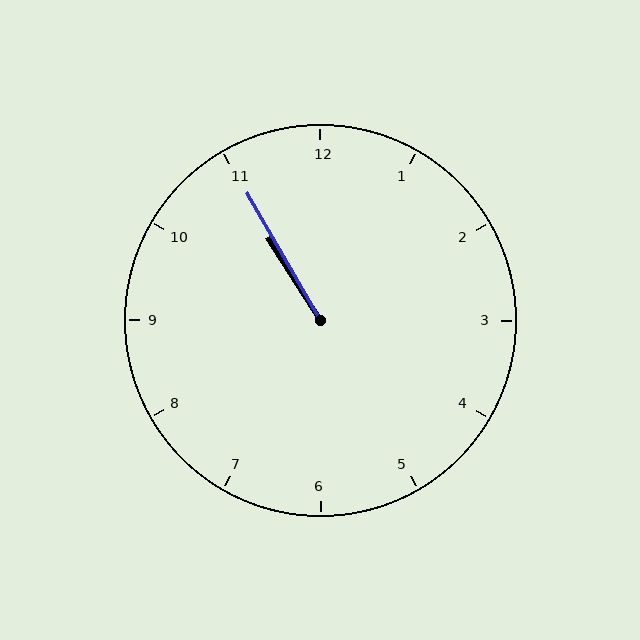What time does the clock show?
10:55.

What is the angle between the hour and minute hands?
Approximately 2 degrees.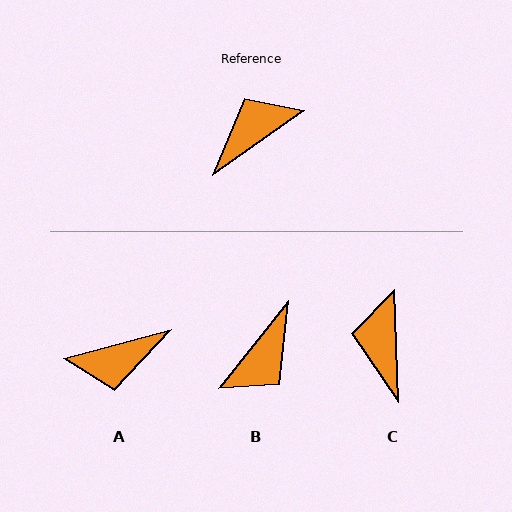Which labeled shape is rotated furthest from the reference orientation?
B, about 164 degrees away.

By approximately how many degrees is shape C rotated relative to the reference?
Approximately 57 degrees counter-clockwise.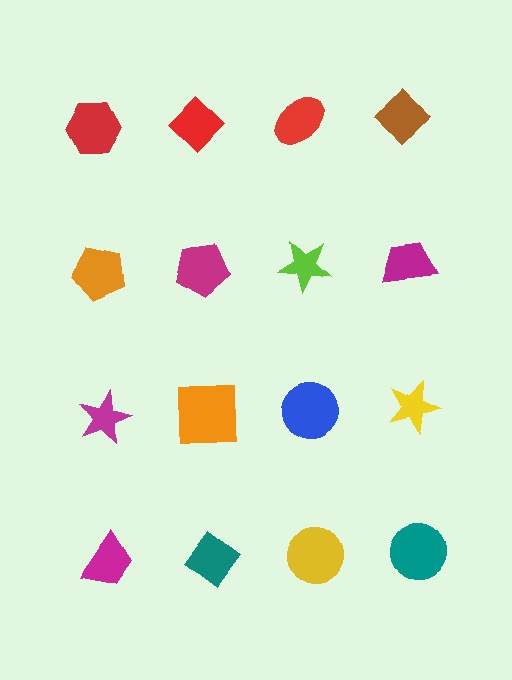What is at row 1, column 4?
A brown diamond.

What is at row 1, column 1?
A red hexagon.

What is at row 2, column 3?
A lime star.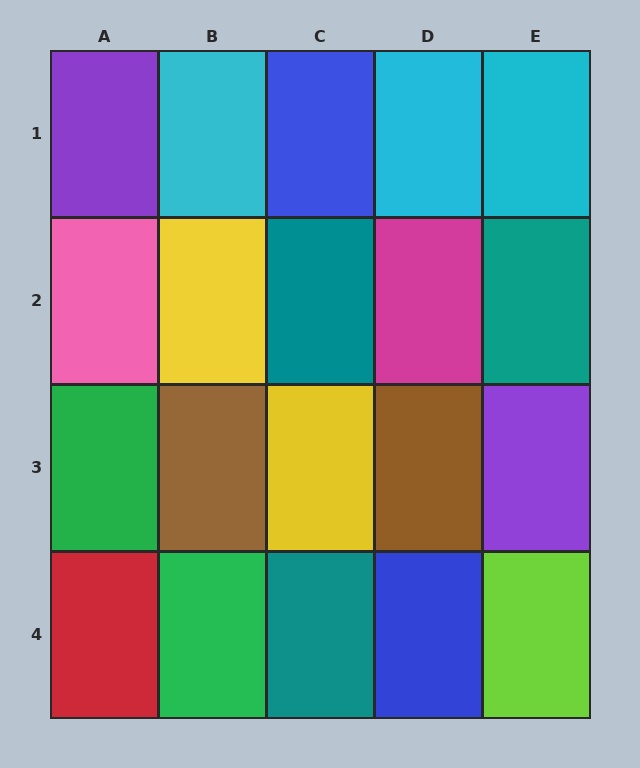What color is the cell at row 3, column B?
Brown.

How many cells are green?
2 cells are green.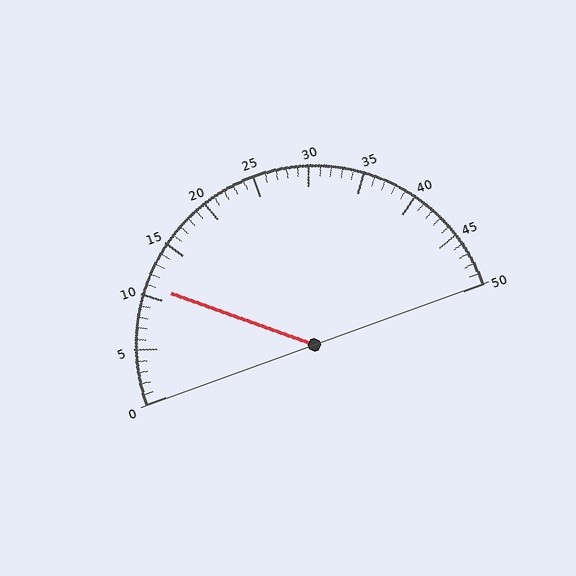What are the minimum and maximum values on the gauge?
The gauge ranges from 0 to 50.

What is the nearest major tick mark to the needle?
The nearest major tick mark is 10.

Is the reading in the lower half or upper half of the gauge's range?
The reading is in the lower half of the range (0 to 50).